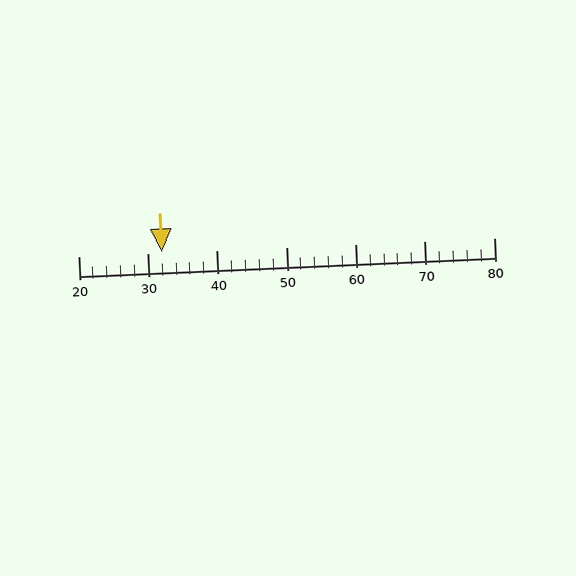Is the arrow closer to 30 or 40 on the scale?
The arrow is closer to 30.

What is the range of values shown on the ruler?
The ruler shows values from 20 to 80.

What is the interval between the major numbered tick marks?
The major tick marks are spaced 10 units apart.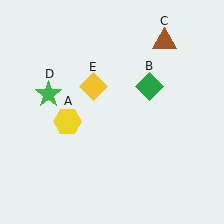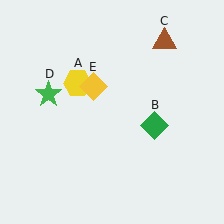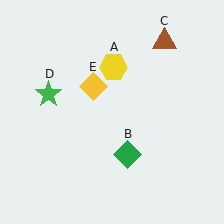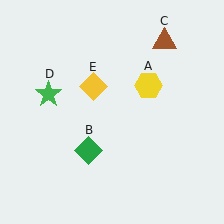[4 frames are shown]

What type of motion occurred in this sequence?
The yellow hexagon (object A), green diamond (object B) rotated clockwise around the center of the scene.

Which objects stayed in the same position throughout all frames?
Brown triangle (object C) and green star (object D) and yellow diamond (object E) remained stationary.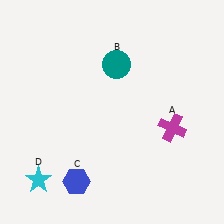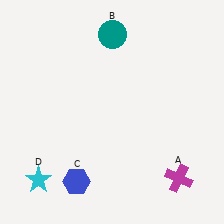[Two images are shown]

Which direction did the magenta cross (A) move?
The magenta cross (A) moved down.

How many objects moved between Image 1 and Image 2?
2 objects moved between the two images.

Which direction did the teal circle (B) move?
The teal circle (B) moved up.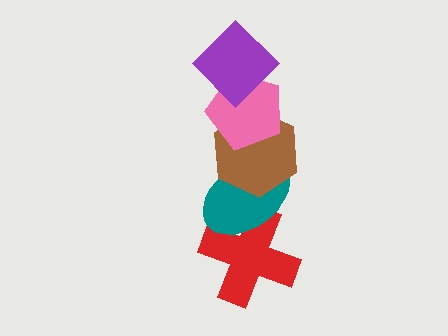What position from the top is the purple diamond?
The purple diamond is 1st from the top.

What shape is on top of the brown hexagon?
The pink pentagon is on top of the brown hexagon.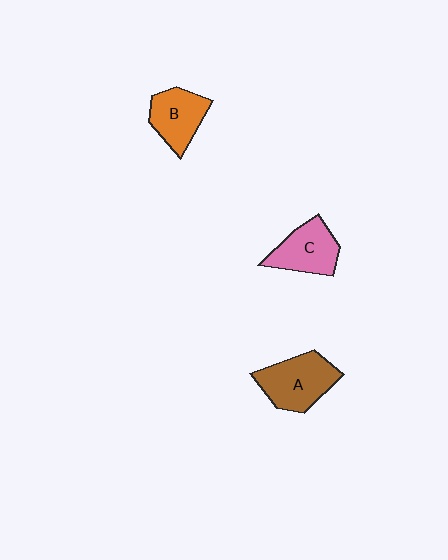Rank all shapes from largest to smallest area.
From largest to smallest: A (brown), C (pink), B (orange).